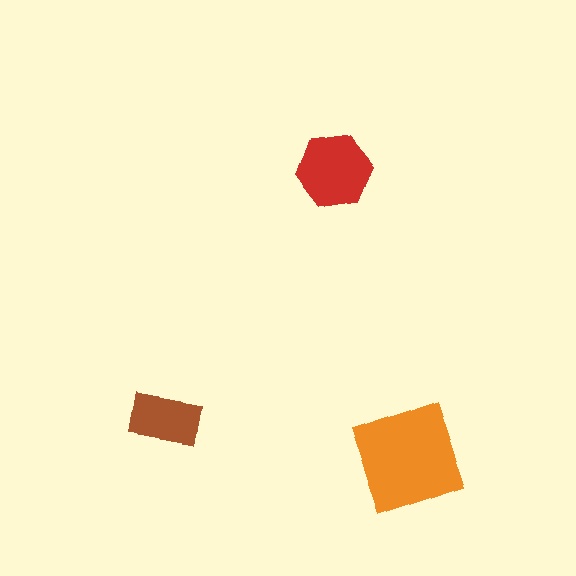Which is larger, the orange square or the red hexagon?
The orange square.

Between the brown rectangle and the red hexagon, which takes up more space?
The red hexagon.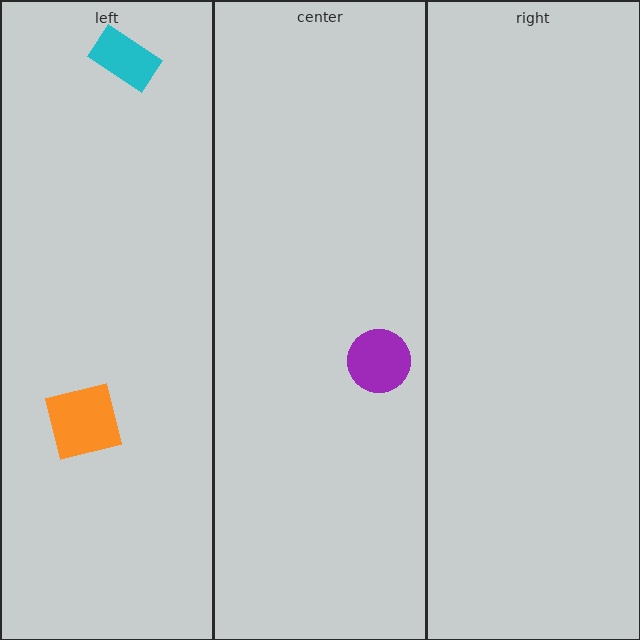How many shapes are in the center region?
1.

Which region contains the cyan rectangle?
The left region.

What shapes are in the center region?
The purple circle.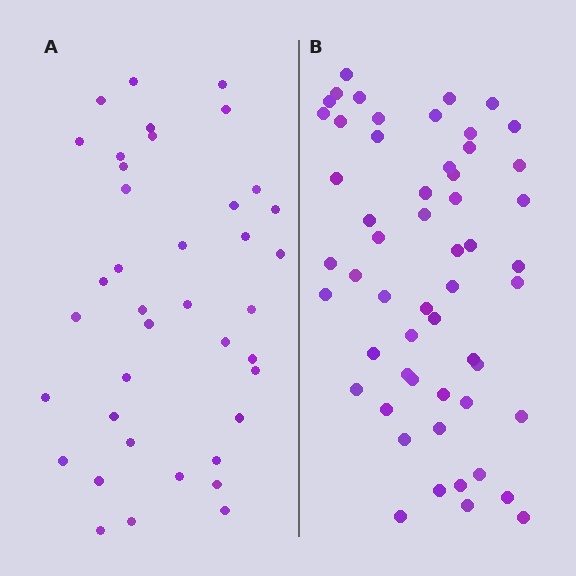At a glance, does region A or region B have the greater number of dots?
Region B (the right region) has more dots.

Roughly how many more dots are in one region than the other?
Region B has approximately 15 more dots than region A.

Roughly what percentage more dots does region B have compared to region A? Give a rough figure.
About 40% more.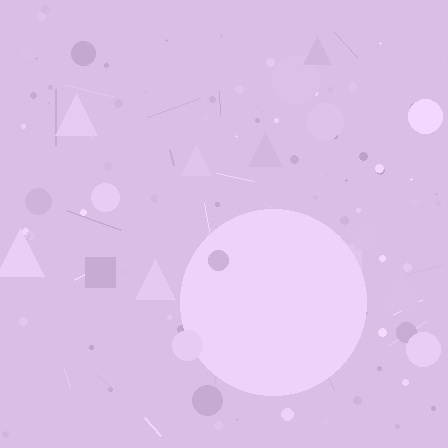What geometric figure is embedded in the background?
A circle is embedded in the background.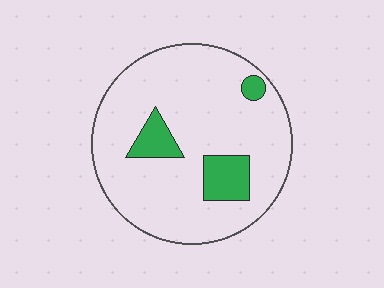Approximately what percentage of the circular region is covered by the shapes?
Approximately 15%.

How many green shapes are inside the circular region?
3.